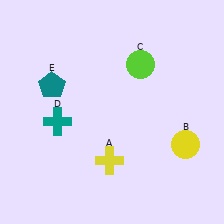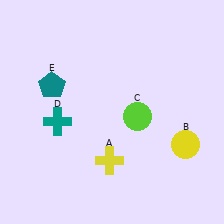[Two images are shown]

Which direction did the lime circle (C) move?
The lime circle (C) moved down.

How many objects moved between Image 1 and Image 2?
1 object moved between the two images.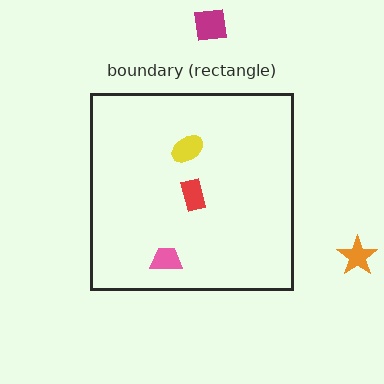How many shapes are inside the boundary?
3 inside, 2 outside.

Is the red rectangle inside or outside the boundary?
Inside.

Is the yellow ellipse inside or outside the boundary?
Inside.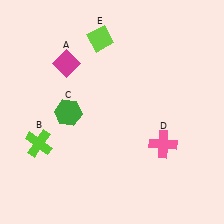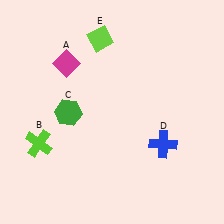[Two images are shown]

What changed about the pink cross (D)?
In Image 1, D is pink. In Image 2, it changed to blue.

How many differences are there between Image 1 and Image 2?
There is 1 difference between the two images.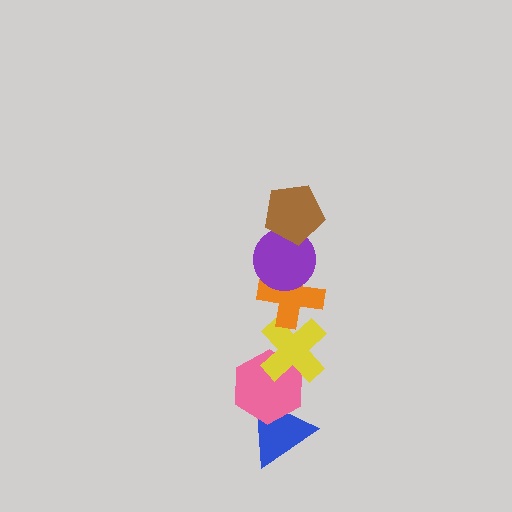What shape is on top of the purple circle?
The brown pentagon is on top of the purple circle.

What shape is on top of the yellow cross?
The orange cross is on top of the yellow cross.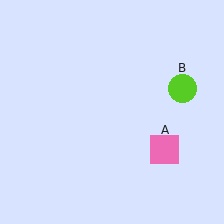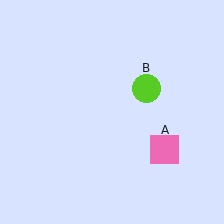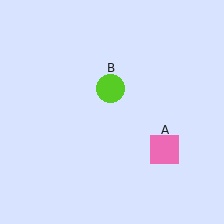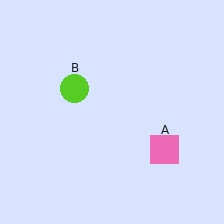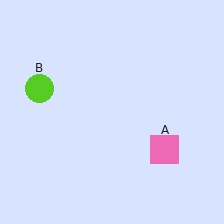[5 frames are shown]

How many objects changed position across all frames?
1 object changed position: lime circle (object B).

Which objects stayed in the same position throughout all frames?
Pink square (object A) remained stationary.